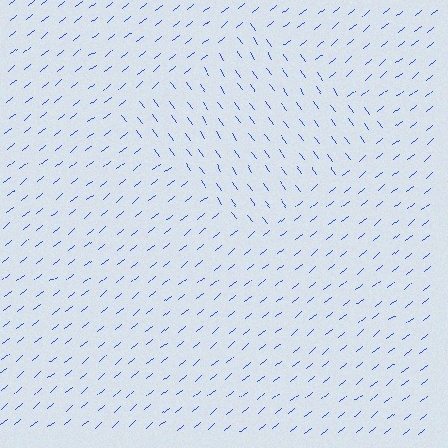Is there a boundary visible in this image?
Yes, there is a texture boundary formed by a change in line orientation.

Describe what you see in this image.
The image is filled with small blue line segments. A diamond region in the image has lines oriented differently from the surrounding lines, creating a visible texture boundary.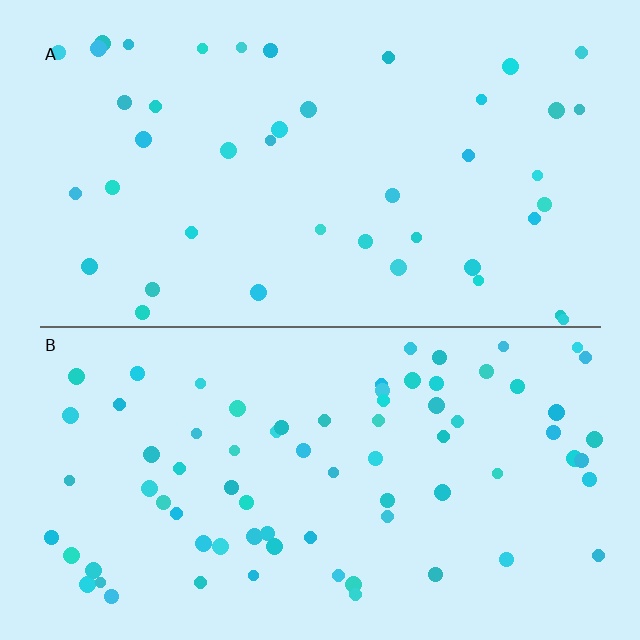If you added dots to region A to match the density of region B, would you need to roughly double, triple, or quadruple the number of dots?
Approximately double.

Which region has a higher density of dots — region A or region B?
B (the bottom).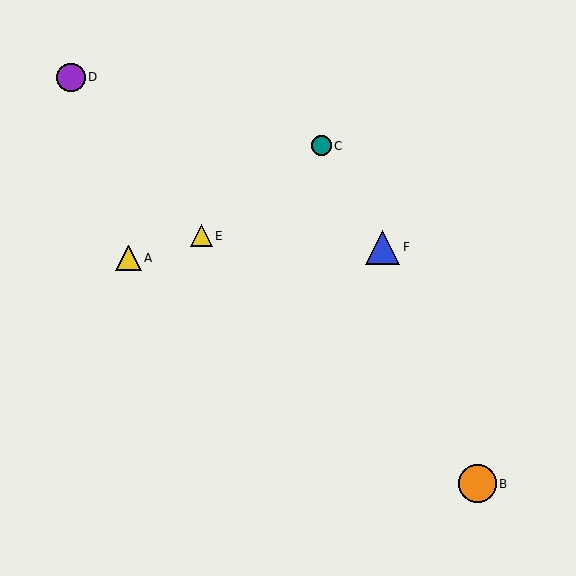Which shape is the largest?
The orange circle (labeled B) is the largest.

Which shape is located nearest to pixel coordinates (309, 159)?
The teal circle (labeled C) at (321, 146) is nearest to that location.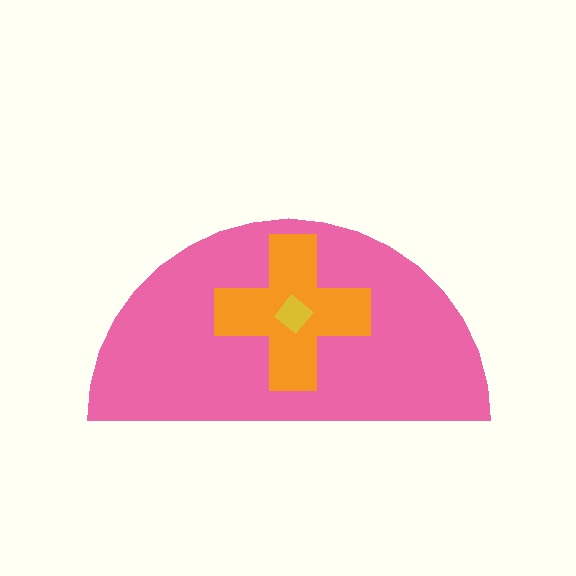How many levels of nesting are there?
3.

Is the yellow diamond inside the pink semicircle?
Yes.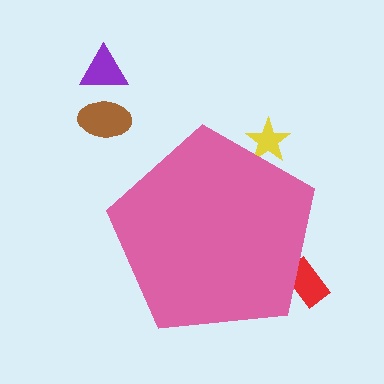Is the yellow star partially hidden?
Yes, the yellow star is partially hidden behind the pink pentagon.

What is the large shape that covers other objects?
A pink pentagon.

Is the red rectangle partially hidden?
Yes, the red rectangle is partially hidden behind the pink pentagon.